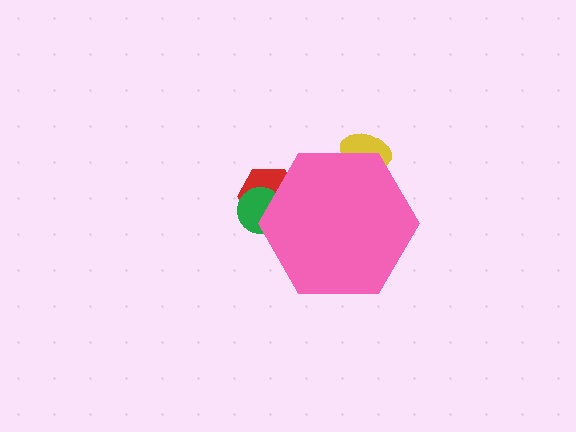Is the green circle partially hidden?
Yes, the green circle is partially hidden behind the pink hexagon.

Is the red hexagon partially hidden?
Yes, the red hexagon is partially hidden behind the pink hexagon.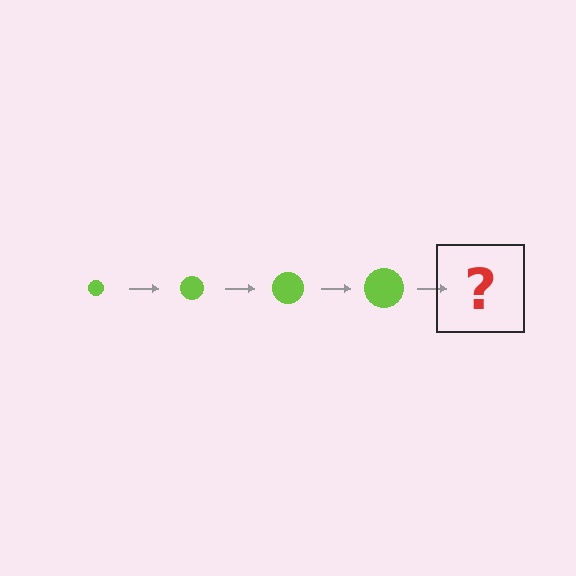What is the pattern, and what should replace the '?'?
The pattern is that the circle gets progressively larger each step. The '?' should be a lime circle, larger than the previous one.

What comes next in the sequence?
The next element should be a lime circle, larger than the previous one.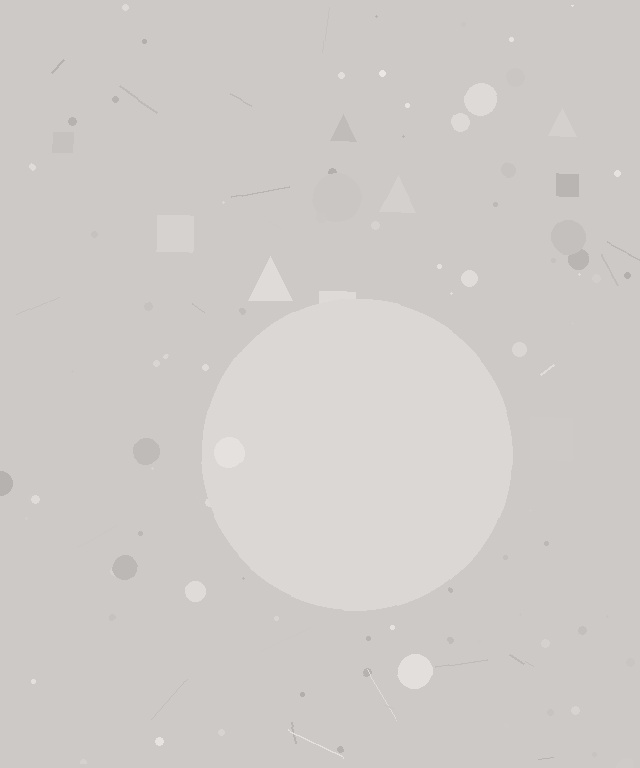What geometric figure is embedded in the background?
A circle is embedded in the background.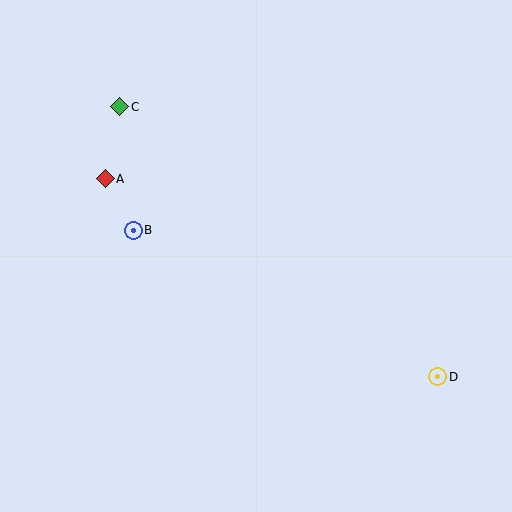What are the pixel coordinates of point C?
Point C is at (120, 107).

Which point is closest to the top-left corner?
Point C is closest to the top-left corner.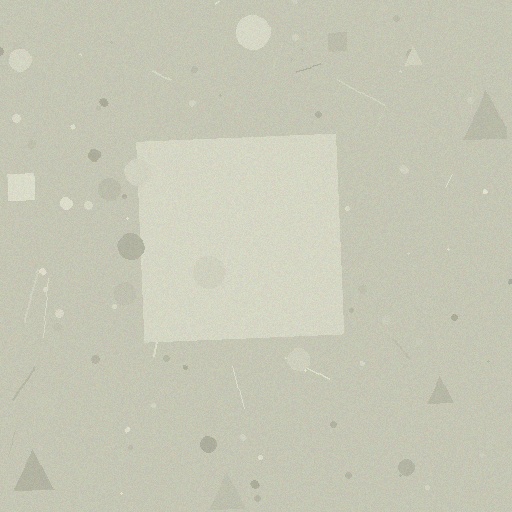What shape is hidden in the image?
A square is hidden in the image.